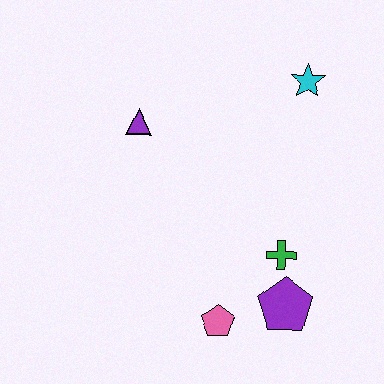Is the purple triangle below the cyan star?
Yes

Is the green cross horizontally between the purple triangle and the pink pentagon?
No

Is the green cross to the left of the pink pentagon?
No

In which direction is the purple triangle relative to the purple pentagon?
The purple triangle is above the purple pentagon.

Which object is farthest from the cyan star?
The pink pentagon is farthest from the cyan star.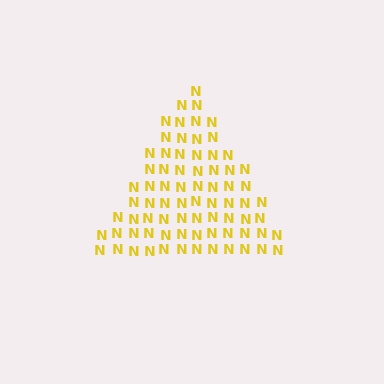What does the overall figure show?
The overall figure shows a triangle.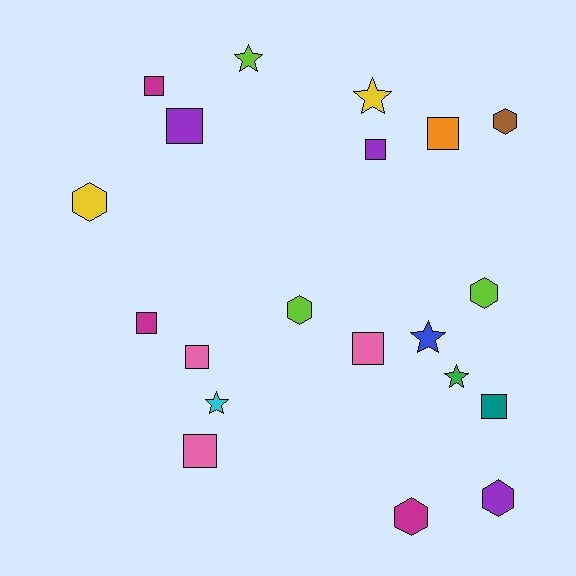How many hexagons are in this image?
There are 6 hexagons.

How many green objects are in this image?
There is 1 green object.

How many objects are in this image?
There are 20 objects.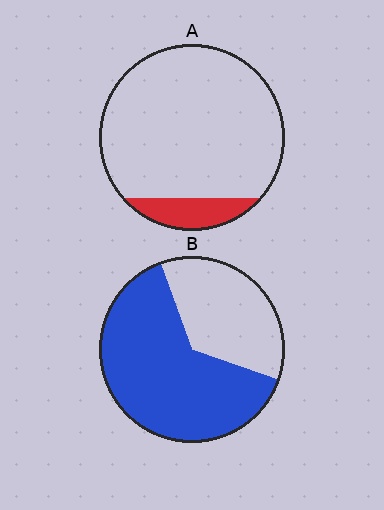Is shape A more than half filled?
No.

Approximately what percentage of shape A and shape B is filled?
A is approximately 10% and B is approximately 65%.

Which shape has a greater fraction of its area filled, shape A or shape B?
Shape B.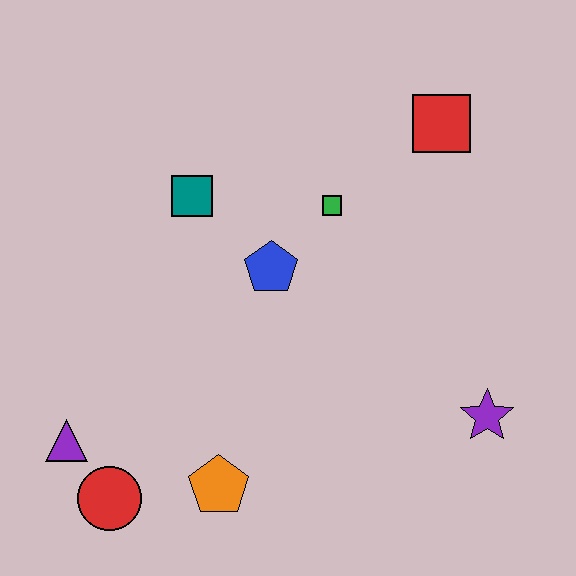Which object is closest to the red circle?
The purple triangle is closest to the red circle.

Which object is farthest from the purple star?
The purple triangle is farthest from the purple star.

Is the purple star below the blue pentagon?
Yes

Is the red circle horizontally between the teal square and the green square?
No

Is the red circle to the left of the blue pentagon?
Yes